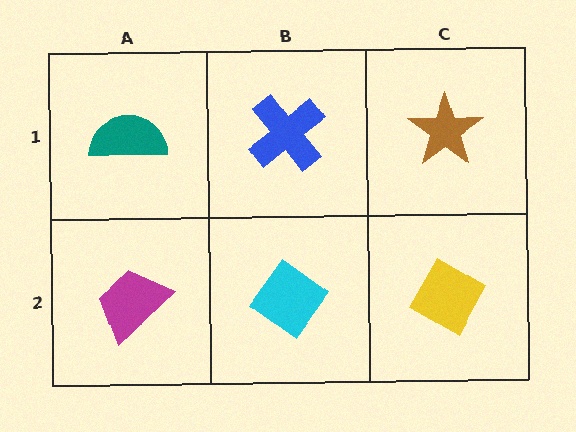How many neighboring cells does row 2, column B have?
3.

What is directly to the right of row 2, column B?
A yellow diamond.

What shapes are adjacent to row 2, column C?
A brown star (row 1, column C), a cyan diamond (row 2, column B).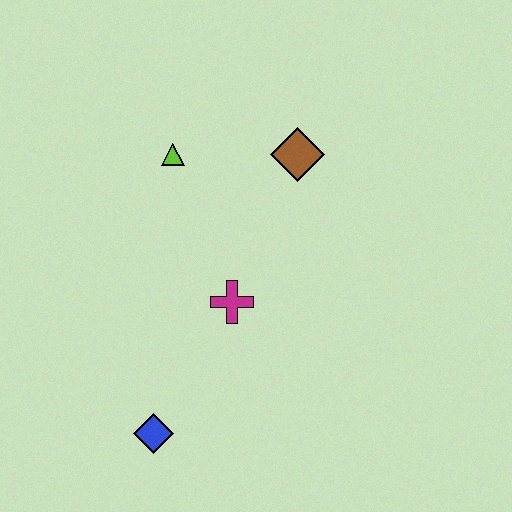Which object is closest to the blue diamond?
The magenta cross is closest to the blue diamond.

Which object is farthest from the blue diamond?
The brown diamond is farthest from the blue diamond.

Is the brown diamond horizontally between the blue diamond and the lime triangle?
No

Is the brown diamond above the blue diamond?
Yes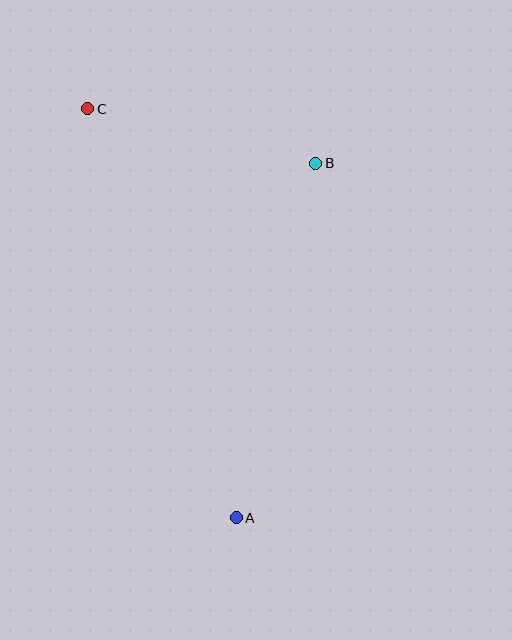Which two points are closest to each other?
Points B and C are closest to each other.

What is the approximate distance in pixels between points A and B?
The distance between A and B is approximately 363 pixels.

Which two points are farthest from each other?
Points A and C are farthest from each other.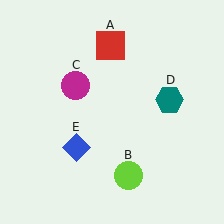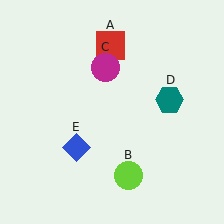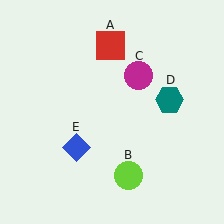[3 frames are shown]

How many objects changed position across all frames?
1 object changed position: magenta circle (object C).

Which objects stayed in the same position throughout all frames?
Red square (object A) and lime circle (object B) and teal hexagon (object D) and blue diamond (object E) remained stationary.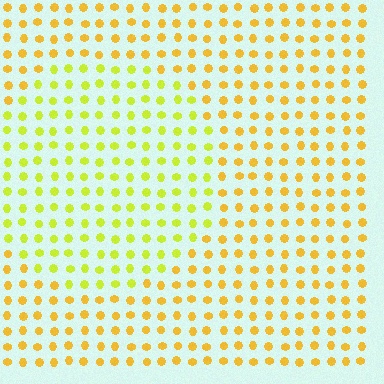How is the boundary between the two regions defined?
The boundary is defined purely by a slight shift in hue (about 29 degrees). Spacing, size, and orientation are identical on both sides.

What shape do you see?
I see a circle.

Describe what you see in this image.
The image is filled with small yellow elements in a uniform arrangement. A circle-shaped region is visible where the elements are tinted to a slightly different hue, forming a subtle color boundary.